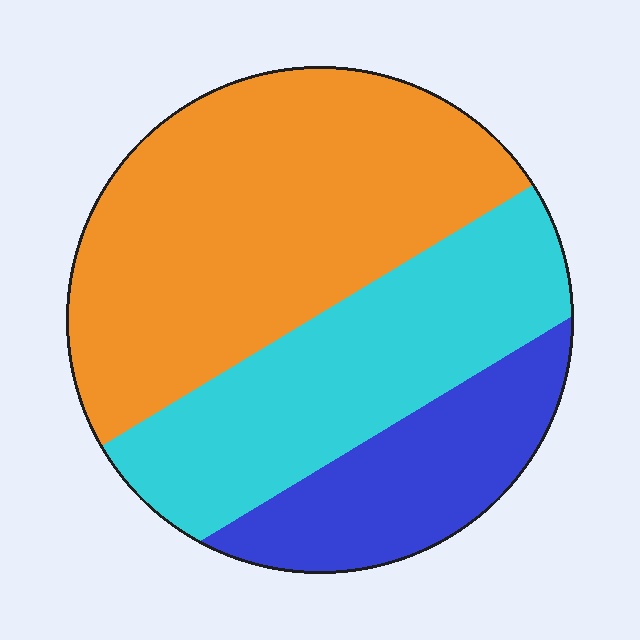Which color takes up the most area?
Orange, at roughly 50%.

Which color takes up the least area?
Blue, at roughly 20%.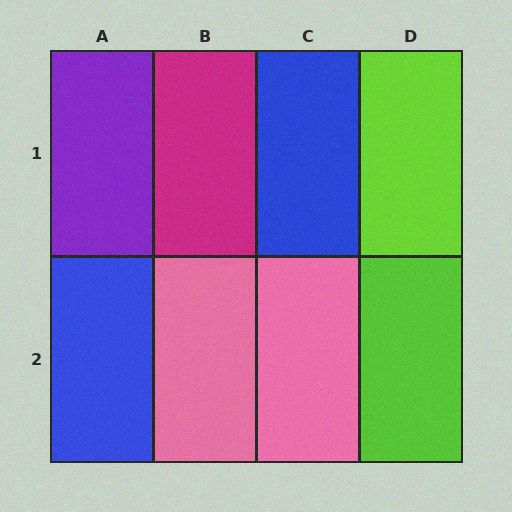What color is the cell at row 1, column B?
Magenta.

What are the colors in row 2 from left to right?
Blue, pink, pink, lime.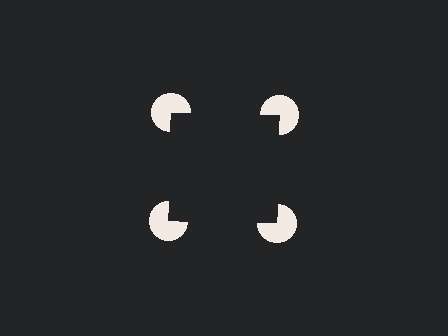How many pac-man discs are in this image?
There are 4 — one at each vertex of the illusory square.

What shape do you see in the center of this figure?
An illusory square — its edges are inferred from the aligned wedge cuts in the pac-man discs, not physically drawn.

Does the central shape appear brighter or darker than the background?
It typically appears slightly darker than the background, even though no actual brightness change is drawn.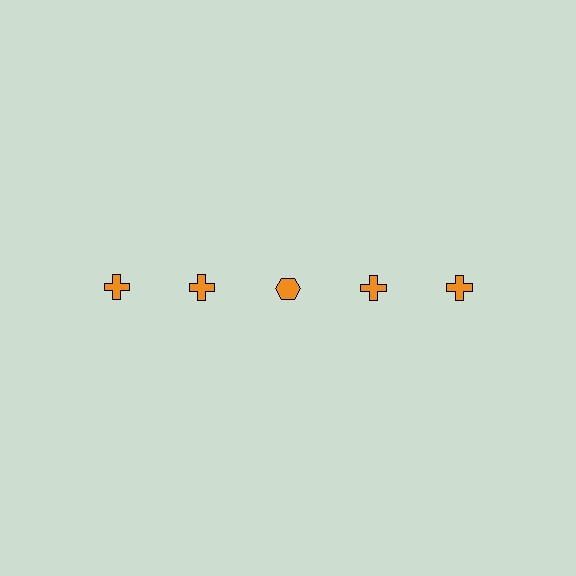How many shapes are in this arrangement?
There are 5 shapes arranged in a grid pattern.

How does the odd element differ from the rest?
It has a different shape: hexagon instead of cross.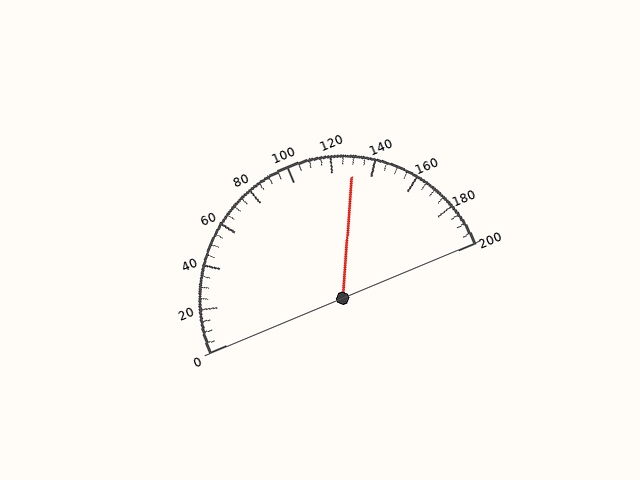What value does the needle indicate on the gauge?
The needle indicates approximately 130.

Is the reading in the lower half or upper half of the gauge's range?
The reading is in the upper half of the range (0 to 200).